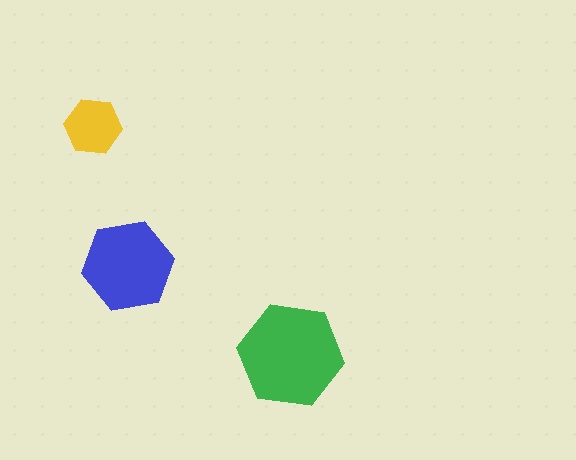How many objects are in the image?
There are 3 objects in the image.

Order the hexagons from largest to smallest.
the green one, the blue one, the yellow one.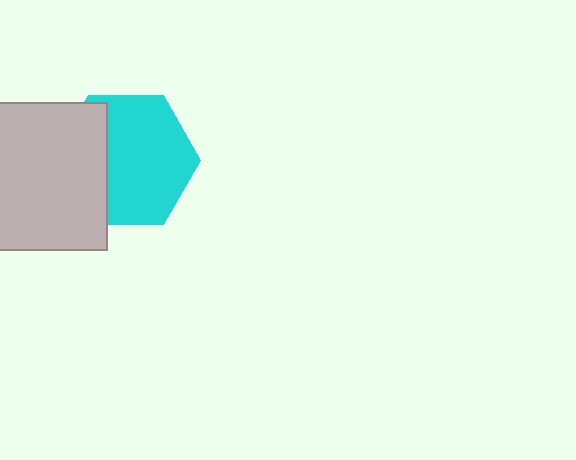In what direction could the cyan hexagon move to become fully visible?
The cyan hexagon could move right. That would shift it out from behind the light gray rectangle entirely.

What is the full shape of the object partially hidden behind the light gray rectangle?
The partially hidden object is a cyan hexagon.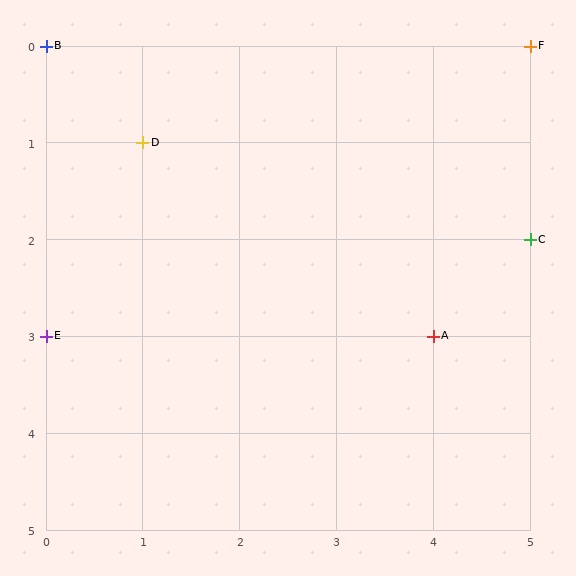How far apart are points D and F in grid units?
Points D and F are 4 columns and 1 row apart (about 4.1 grid units diagonally).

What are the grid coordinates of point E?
Point E is at grid coordinates (0, 3).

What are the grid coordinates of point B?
Point B is at grid coordinates (0, 0).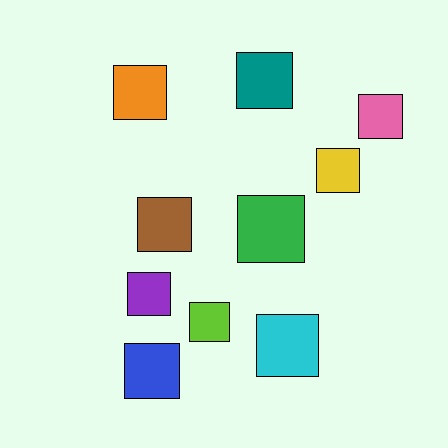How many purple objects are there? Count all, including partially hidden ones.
There is 1 purple object.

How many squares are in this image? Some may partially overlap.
There are 10 squares.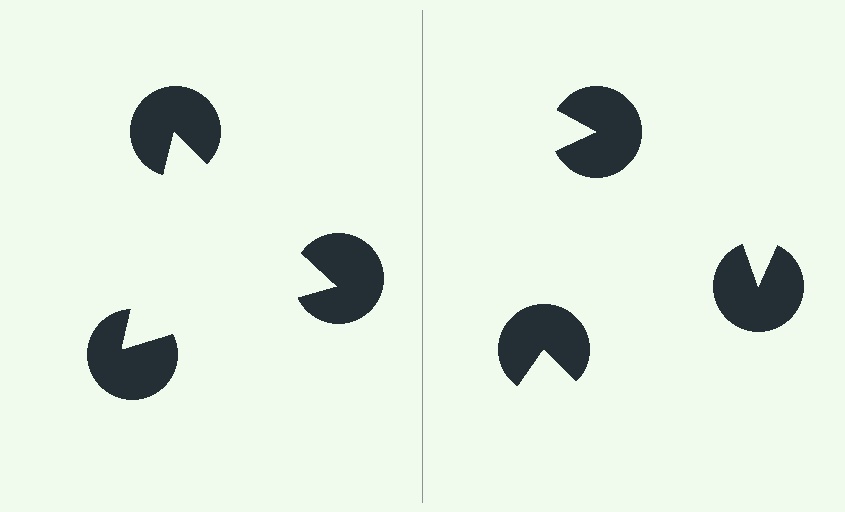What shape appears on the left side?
An illusory triangle.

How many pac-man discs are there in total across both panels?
6 — 3 on each side.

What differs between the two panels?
The pac-man discs are positioned identically on both sides; only the wedge orientations differ. On the left they align to a triangle; on the right they are misaligned.